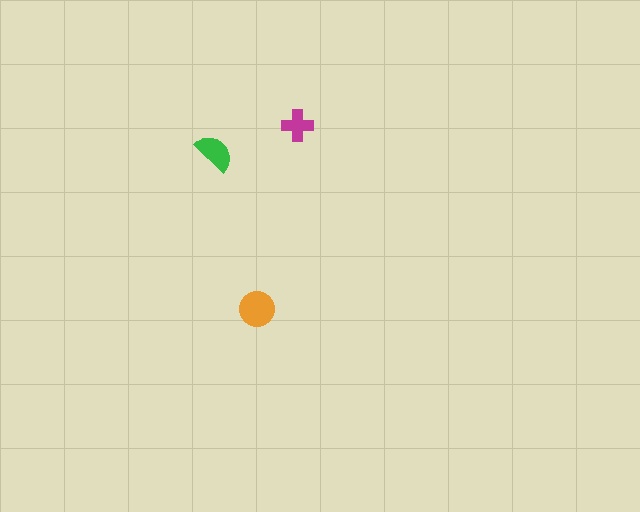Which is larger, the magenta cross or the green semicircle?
The green semicircle.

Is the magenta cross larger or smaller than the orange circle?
Smaller.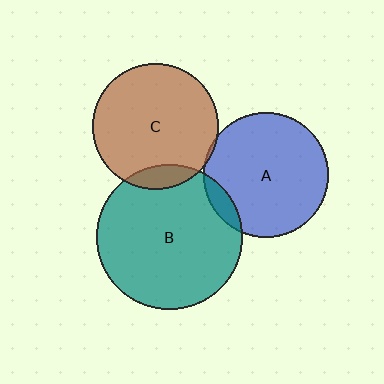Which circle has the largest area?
Circle B (teal).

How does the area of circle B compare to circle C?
Approximately 1.3 times.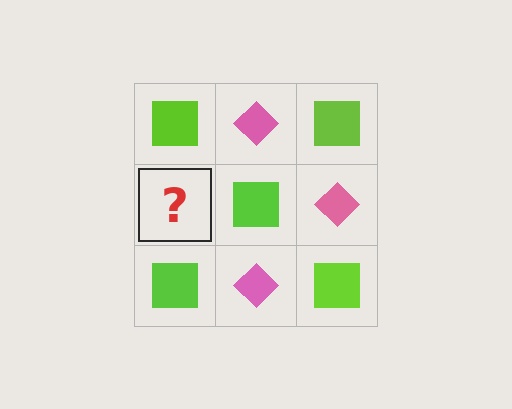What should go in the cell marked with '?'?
The missing cell should contain a pink diamond.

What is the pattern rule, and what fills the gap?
The rule is that it alternates lime square and pink diamond in a checkerboard pattern. The gap should be filled with a pink diamond.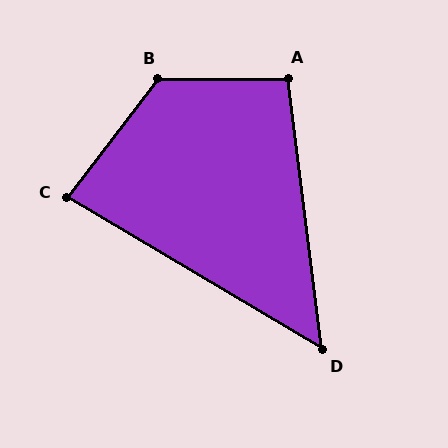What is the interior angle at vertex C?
Approximately 83 degrees (acute).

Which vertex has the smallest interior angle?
D, at approximately 52 degrees.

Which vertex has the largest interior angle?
B, at approximately 128 degrees.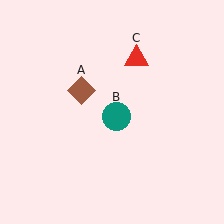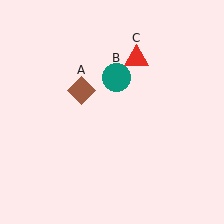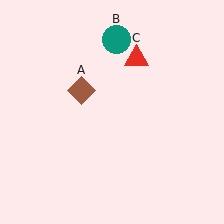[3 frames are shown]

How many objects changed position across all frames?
1 object changed position: teal circle (object B).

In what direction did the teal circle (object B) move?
The teal circle (object B) moved up.